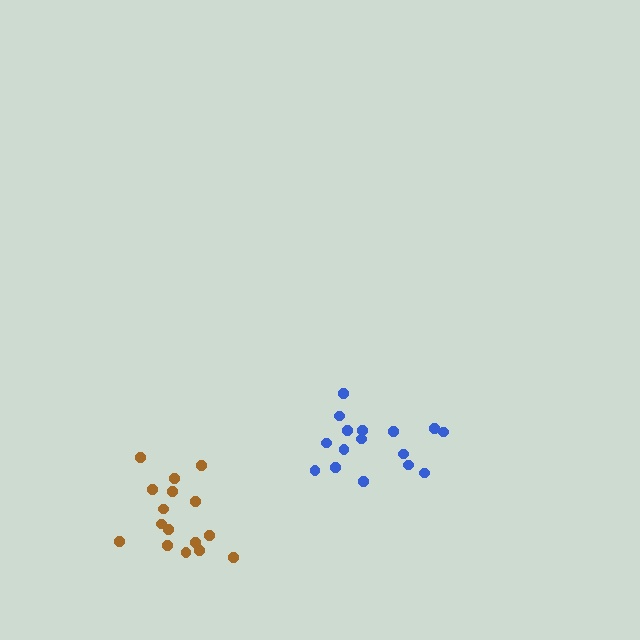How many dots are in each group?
Group 1: 16 dots, Group 2: 16 dots (32 total).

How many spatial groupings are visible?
There are 2 spatial groupings.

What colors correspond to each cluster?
The clusters are colored: blue, brown.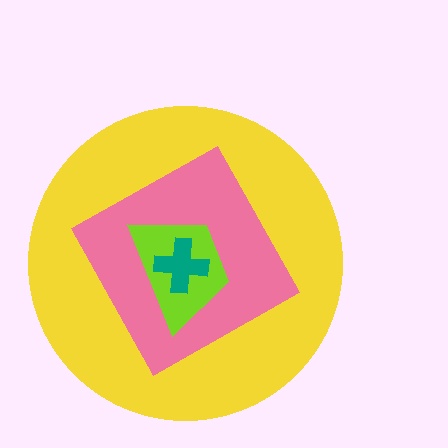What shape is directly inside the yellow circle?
The pink square.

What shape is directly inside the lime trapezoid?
The teal cross.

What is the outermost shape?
The yellow circle.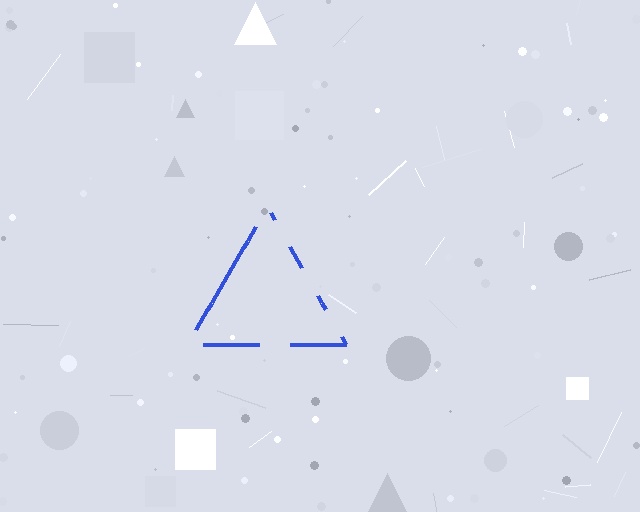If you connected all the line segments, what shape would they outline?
They would outline a triangle.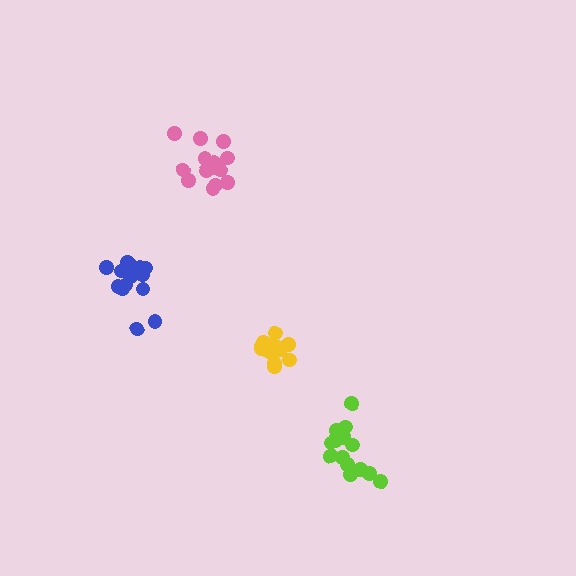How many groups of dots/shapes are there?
There are 4 groups.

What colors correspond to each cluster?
The clusters are colored: blue, pink, yellow, lime.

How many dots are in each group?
Group 1: 15 dots, Group 2: 14 dots, Group 3: 15 dots, Group 4: 15 dots (59 total).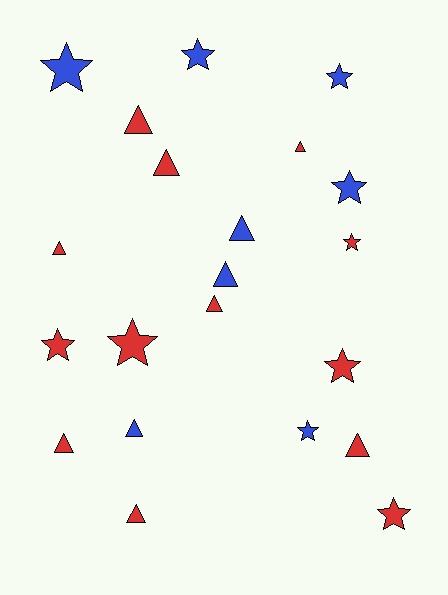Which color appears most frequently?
Red, with 13 objects.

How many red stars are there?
There are 5 red stars.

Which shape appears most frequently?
Triangle, with 11 objects.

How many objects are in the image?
There are 21 objects.